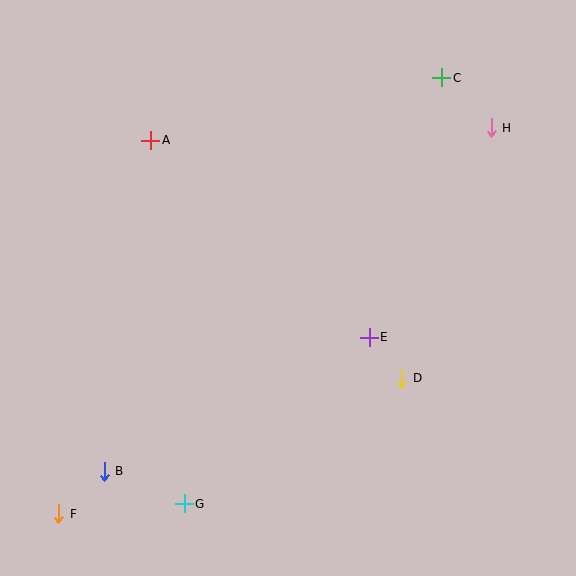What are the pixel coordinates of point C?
Point C is at (442, 78).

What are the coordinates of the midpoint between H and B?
The midpoint between H and B is at (298, 300).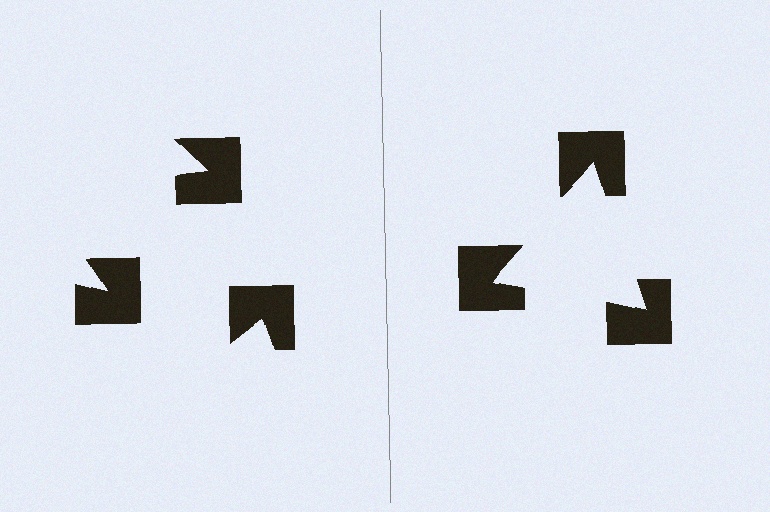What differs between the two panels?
The notched squares are positioned identically on both sides; only the wedge orientations differ. On the right they align to a triangle; on the left they are misaligned.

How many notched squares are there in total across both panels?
6 — 3 on each side.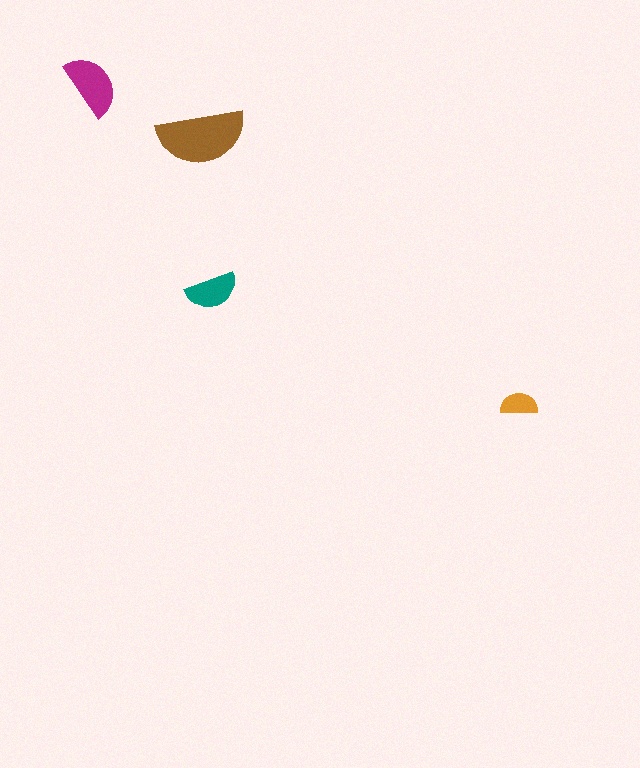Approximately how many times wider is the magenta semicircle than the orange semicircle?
About 1.5 times wider.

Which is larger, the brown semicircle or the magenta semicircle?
The brown one.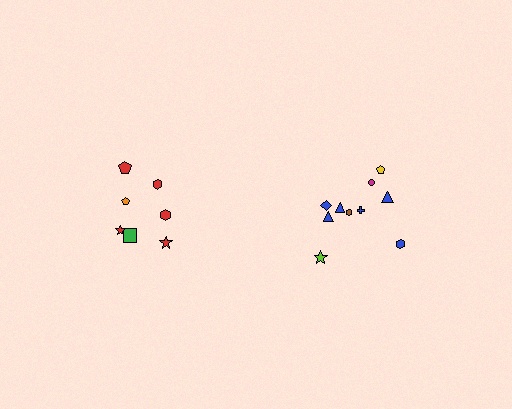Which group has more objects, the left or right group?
The right group.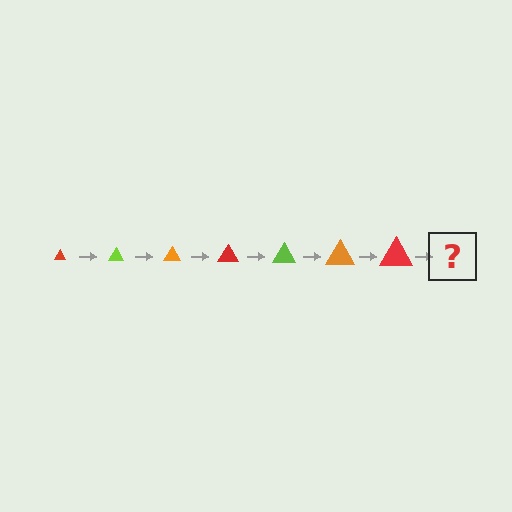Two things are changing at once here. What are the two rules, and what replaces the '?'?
The two rules are that the triangle grows larger each step and the color cycles through red, lime, and orange. The '?' should be a lime triangle, larger than the previous one.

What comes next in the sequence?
The next element should be a lime triangle, larger than the previous one.